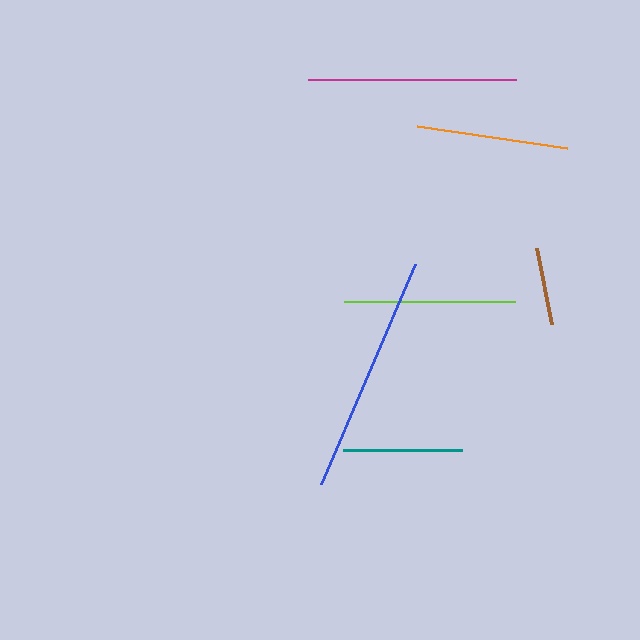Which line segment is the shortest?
The brown line is the shortest at approximately 78 pixels.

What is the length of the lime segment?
The lime segment is approximately 171 pixels long.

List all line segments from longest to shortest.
From longest to shortest: blue, magenta, lime, orange, teal, brown.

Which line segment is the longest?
The blue line is the longest at approximately 239 pixels.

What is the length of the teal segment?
The teal segment is approximately 119 pixels long.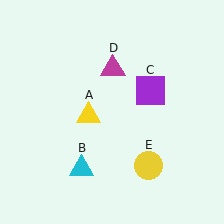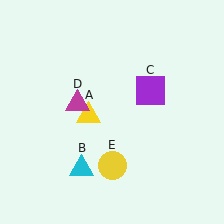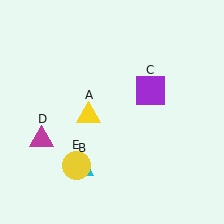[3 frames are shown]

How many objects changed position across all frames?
2 objects changed position: magenta triangle (object D), yellow circle (object E).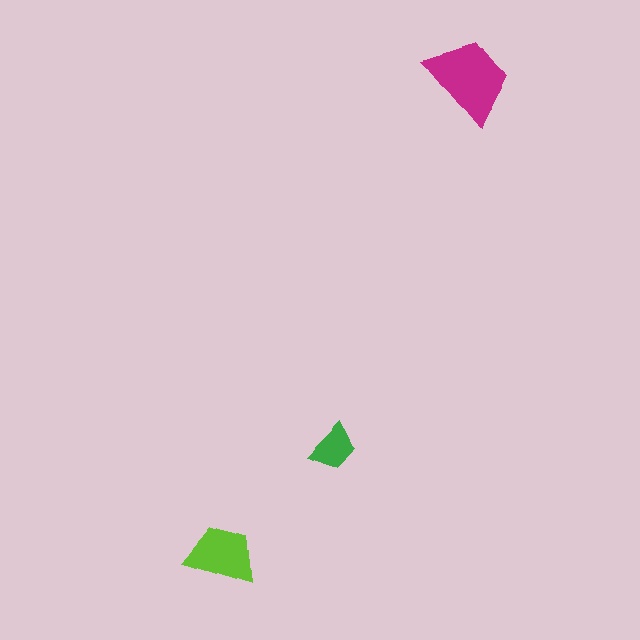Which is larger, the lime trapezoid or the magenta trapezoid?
The magenta one.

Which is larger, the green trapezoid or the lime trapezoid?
The lime one.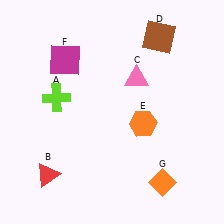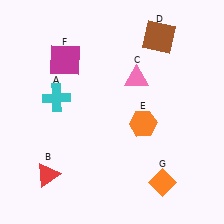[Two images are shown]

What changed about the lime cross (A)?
In Image 1, A is lime. In Image 2, it changed to cyan.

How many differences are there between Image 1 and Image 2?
There is 1 difference between the two images.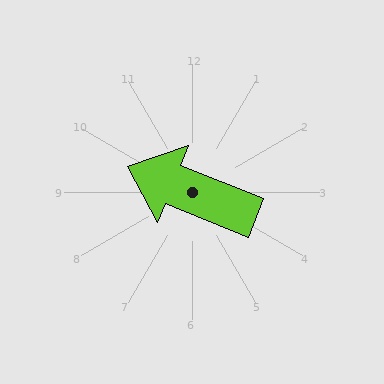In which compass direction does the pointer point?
West.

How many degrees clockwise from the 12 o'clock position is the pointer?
Approximately 292 degrees.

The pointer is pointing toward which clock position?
Roughly 10 o'clock.